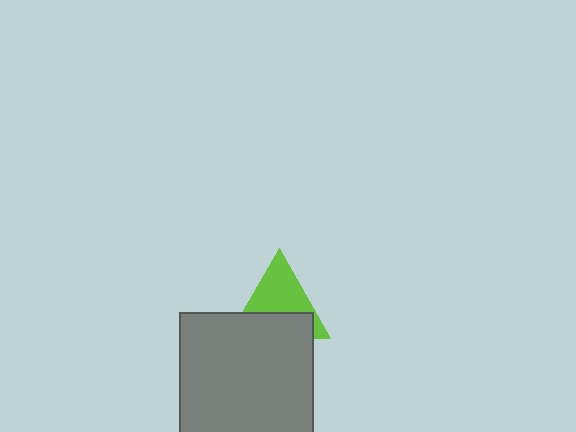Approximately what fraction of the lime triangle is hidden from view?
Roughly 46% of the lime triangle is hidden behind the gray square.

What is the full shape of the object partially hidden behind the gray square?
The partially hidden object is a lime triangle.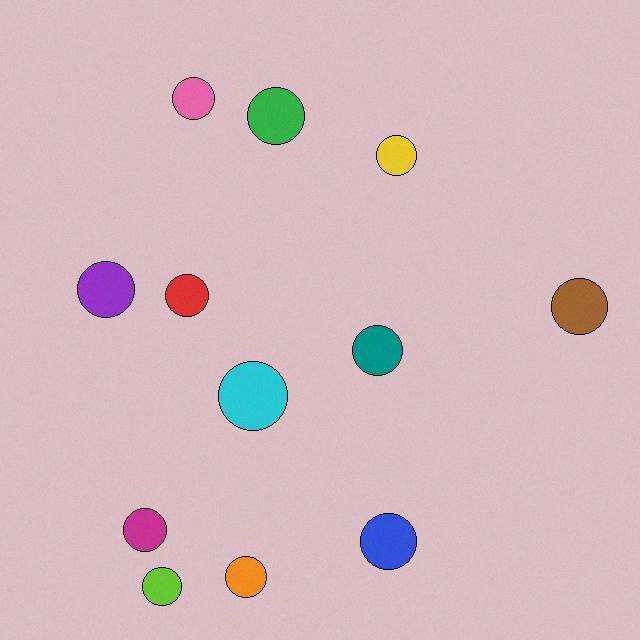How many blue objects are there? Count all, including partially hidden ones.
There is 1 blue object.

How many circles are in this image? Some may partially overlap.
There are 12 circles.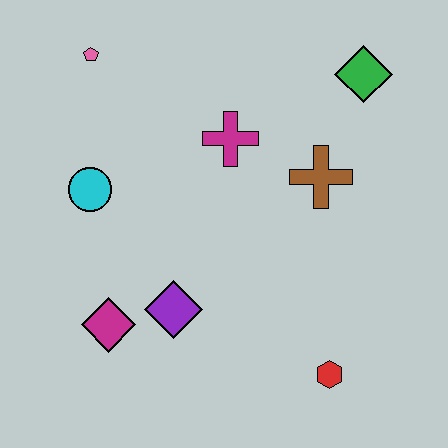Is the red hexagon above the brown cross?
No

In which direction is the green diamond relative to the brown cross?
The green diamond is above the brown cross.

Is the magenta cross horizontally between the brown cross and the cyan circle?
Yes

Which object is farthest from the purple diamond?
The green diamond is farthest from the purple diamond.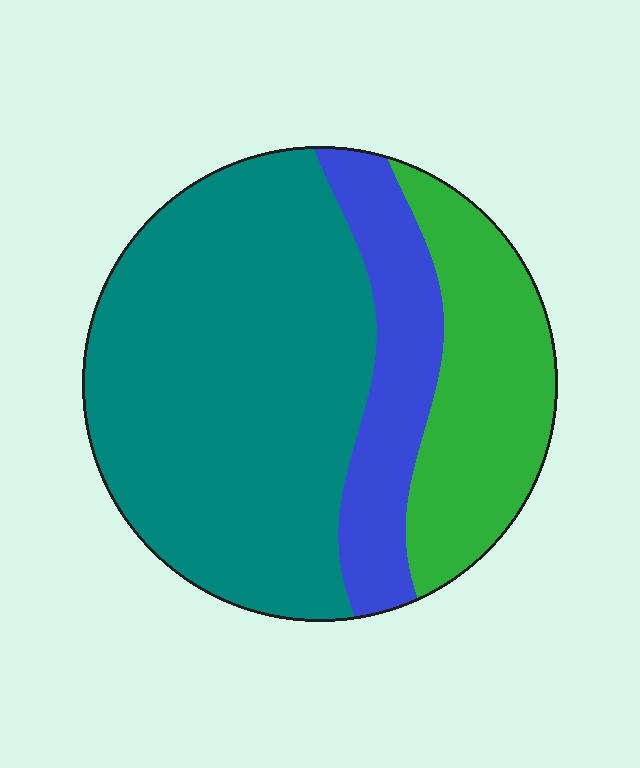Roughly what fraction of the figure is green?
Green covers 24% of the figure.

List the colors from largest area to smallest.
From largest to smallest: teal, green, blue.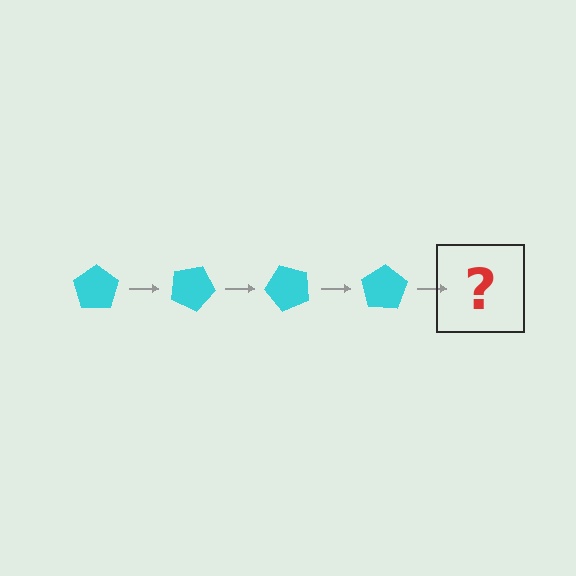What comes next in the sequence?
The next element should be a cyan pentagon rotated 100 degrees.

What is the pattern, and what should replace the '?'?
The pattern is that the pentagon rotates 25 degrees each step. The '?' should be a cyan pentagon rotated 100 degrees.